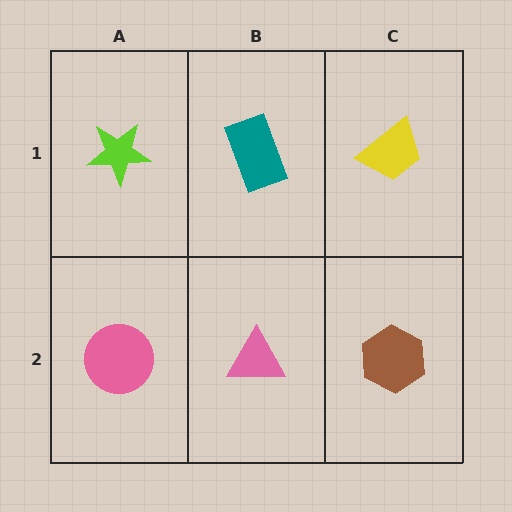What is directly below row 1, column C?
A brown hexagon.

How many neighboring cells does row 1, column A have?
2.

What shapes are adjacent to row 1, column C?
A brown hexagon (row 2, column C), a teal rectangle (row 1, column B).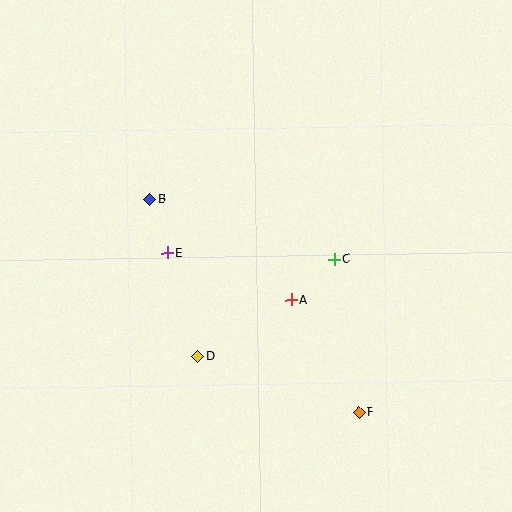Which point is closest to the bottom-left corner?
Point D is closest to the bottom-left corner.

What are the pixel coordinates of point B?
Point B is at (150, 199).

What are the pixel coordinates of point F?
Point F is at (359, 412).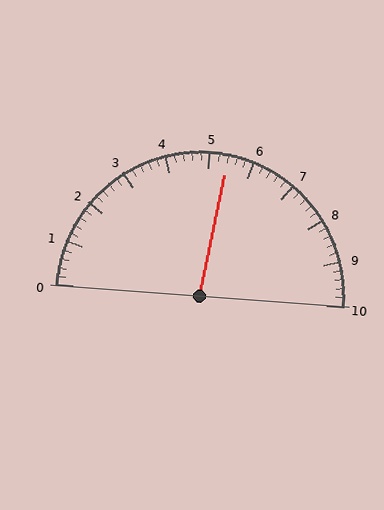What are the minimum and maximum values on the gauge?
The gauge ranges from 0 to 10.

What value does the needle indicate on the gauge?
The needle indicates approximately 5.4.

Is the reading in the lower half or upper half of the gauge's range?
The reading is in the upper half of the range (0 to 10).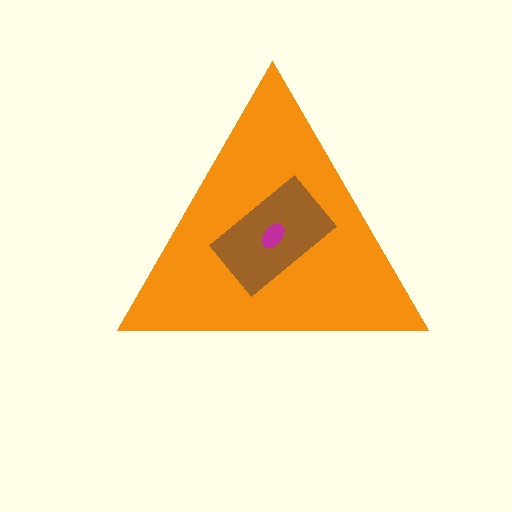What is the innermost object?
The magenta ellipse.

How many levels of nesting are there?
3.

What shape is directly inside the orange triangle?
The brown rectangle.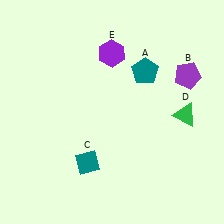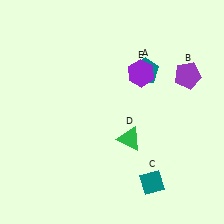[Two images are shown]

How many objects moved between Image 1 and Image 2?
3 objects moved between the two images.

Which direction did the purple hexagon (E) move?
The purple hexagon (E) moved right.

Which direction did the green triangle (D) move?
The green triangle (D) moved left.